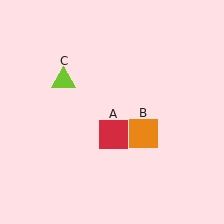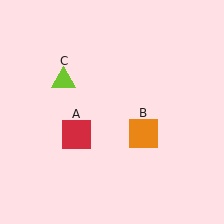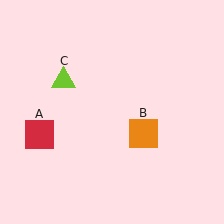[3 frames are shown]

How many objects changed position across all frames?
1 object changed position: red square (object A).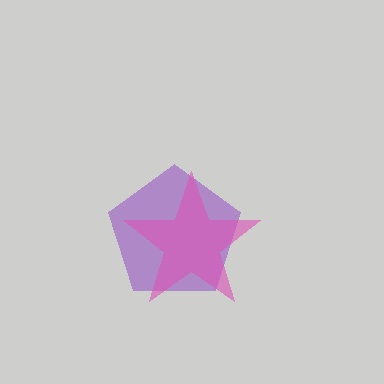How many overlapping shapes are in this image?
There are 2 overlapping shapes in the image.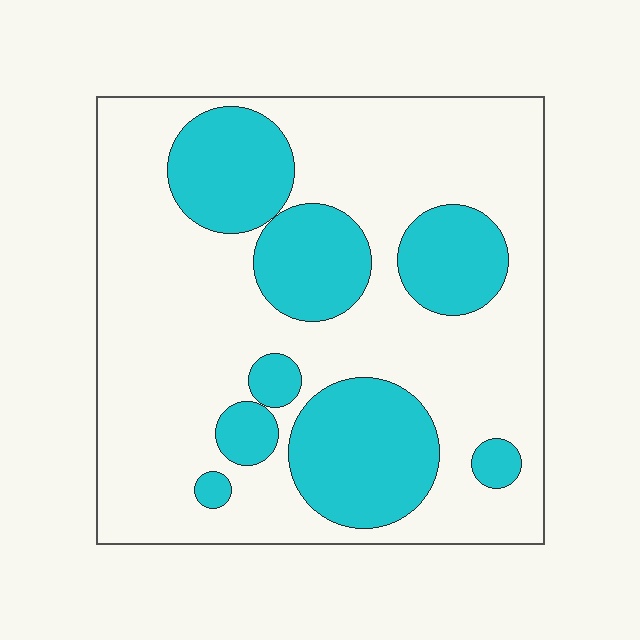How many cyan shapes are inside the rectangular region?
8.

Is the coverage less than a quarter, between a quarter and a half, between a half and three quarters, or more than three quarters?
Between a quarter and a half.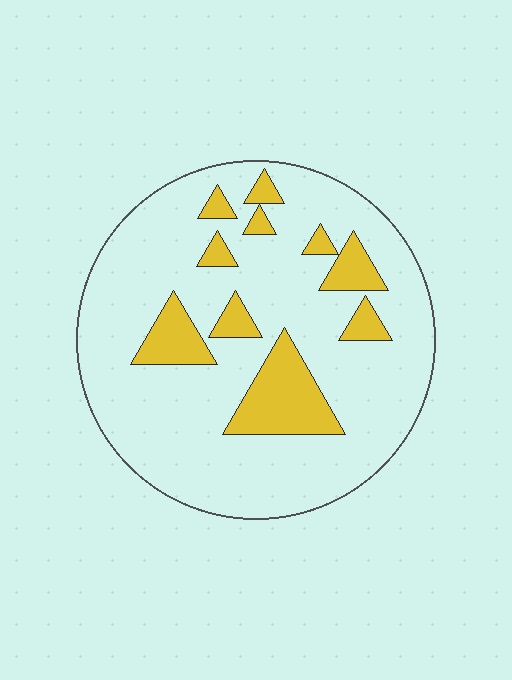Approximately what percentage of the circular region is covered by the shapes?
Approximately 20%.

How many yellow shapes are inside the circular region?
10.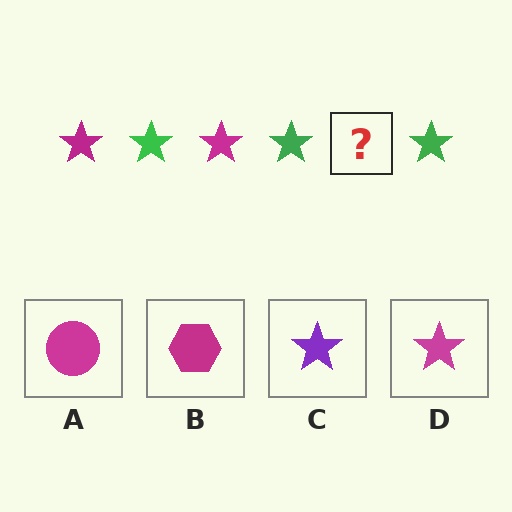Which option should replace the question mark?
Option D.